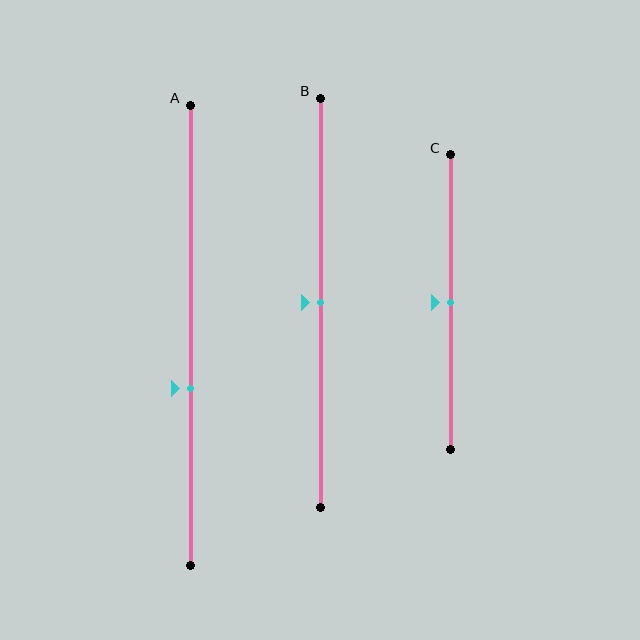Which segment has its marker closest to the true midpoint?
Segment B has its marker closest to the true midpoint.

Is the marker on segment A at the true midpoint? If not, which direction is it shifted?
No, the marker on segment A is shifted downward by about 12% of the segment length.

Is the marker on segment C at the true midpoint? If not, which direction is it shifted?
Yes, the marker on segment C is at the true midpoint.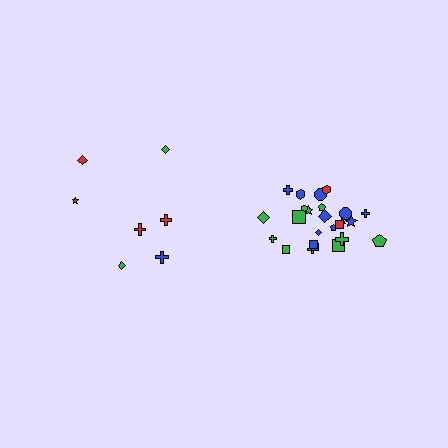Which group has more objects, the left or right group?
The right group.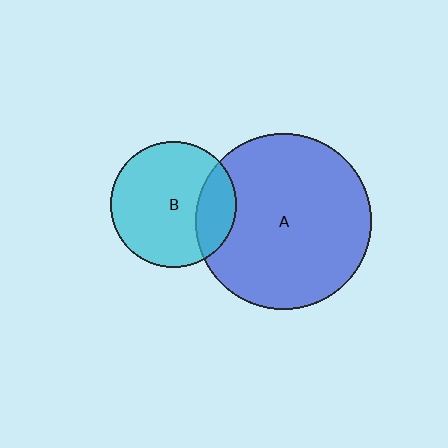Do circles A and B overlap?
Yes.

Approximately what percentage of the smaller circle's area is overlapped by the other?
Approximately 20%.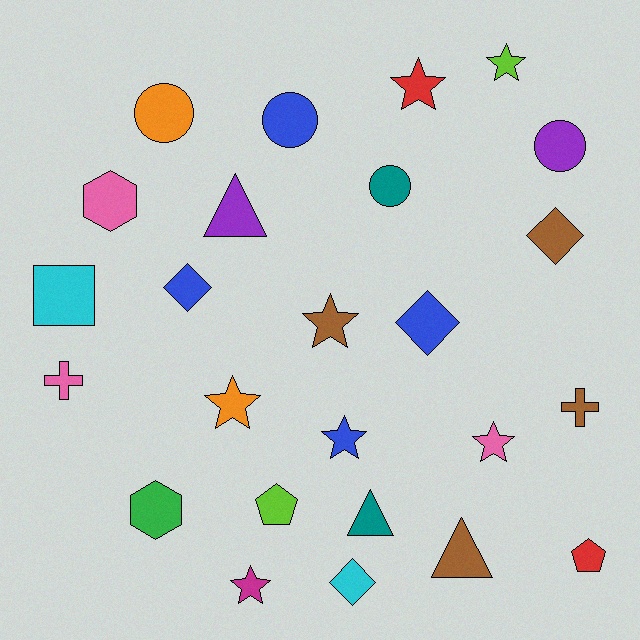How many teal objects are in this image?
There are 2 teal objects.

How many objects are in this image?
There are 25 objects.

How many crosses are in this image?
There are 2 crosses.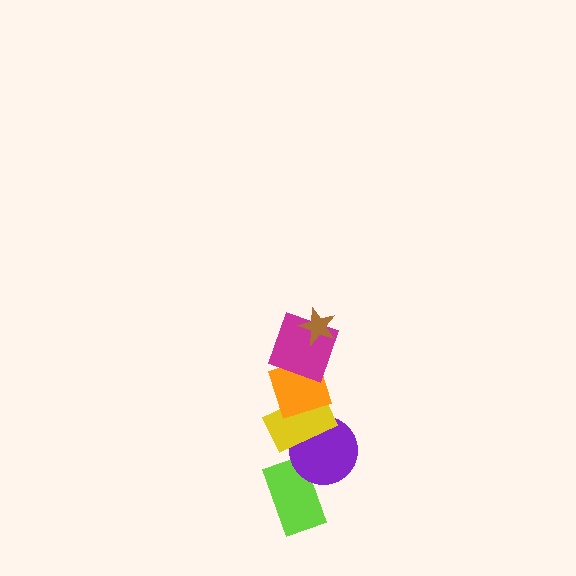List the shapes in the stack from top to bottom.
From top to bottom: the brown star, the magenta square, the orange square, the yellow rectangle, the purple circle, the lime rectangle.